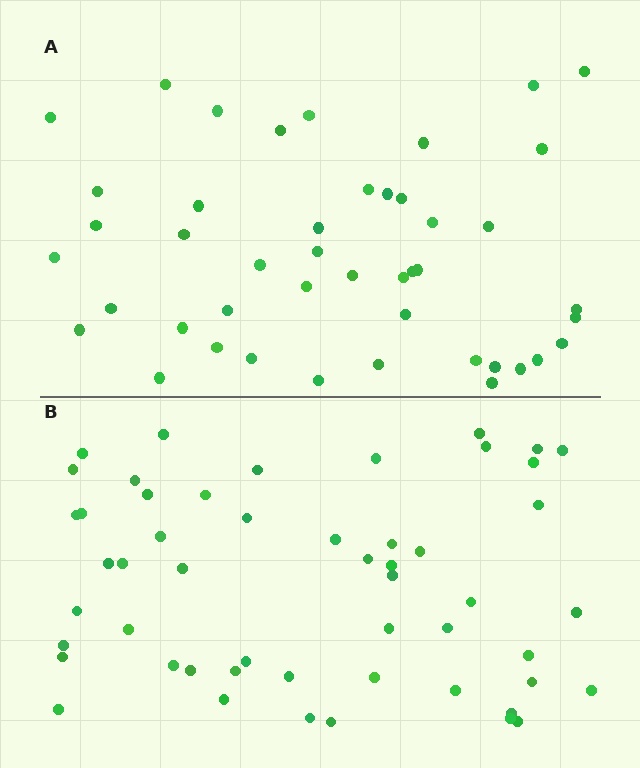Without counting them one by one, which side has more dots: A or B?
Region B (the bottom region) has more dots.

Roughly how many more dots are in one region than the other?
Region B has roughly 8 or so more dots than region A.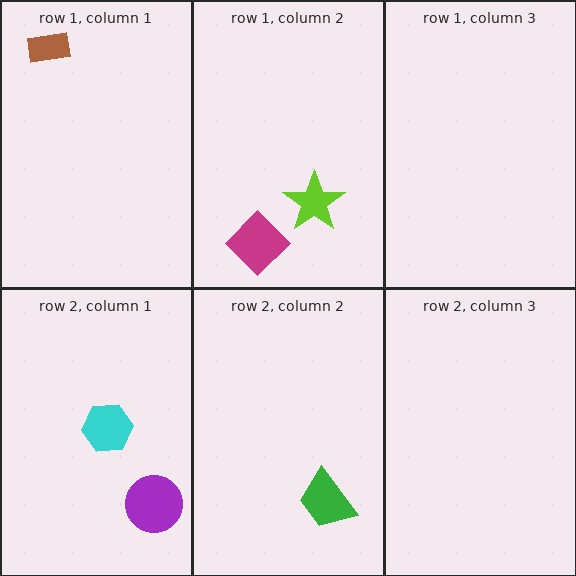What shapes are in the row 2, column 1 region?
The purple circle, the cyan hexagon.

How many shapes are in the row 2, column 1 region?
2.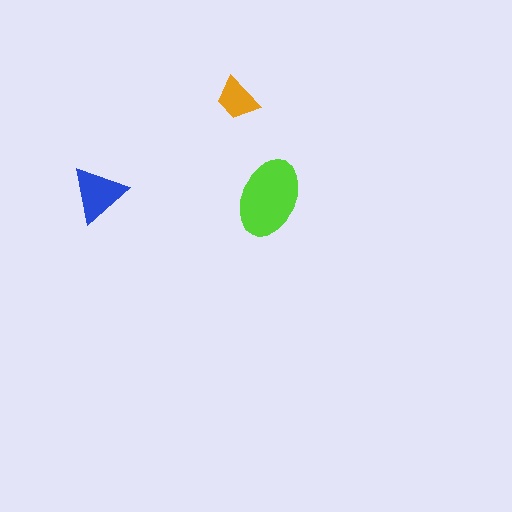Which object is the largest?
The lime ellipse.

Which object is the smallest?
The orange trapezoid.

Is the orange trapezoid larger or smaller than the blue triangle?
Smaller.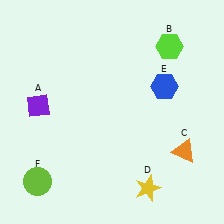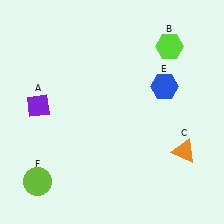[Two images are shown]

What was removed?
The yellow star (D) was removed in Image 2.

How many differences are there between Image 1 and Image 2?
There is 1 difference between the two images.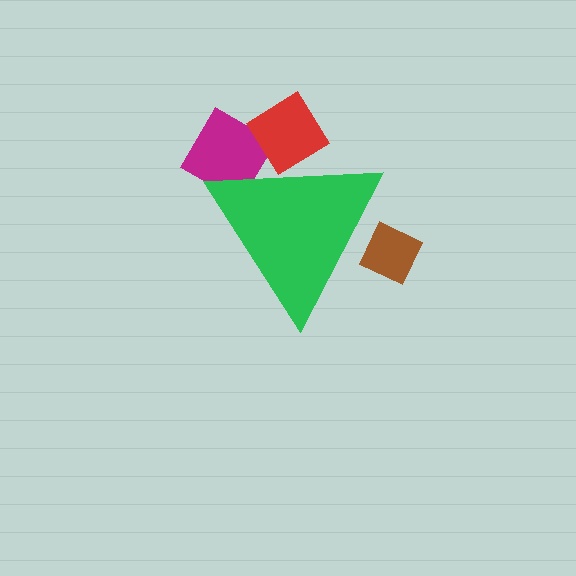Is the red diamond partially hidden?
Yes, the red diamond is partially hidden behind the green triangle.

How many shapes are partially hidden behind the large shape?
3 shapes are partially hidden.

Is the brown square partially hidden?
Yes, the brown square is partially hidden behind the green triangle.